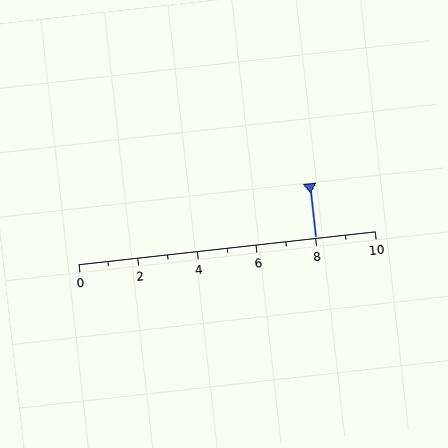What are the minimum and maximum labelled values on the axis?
The axis runs from 0 to 10.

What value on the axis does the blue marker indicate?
The marker indicates approximately 8.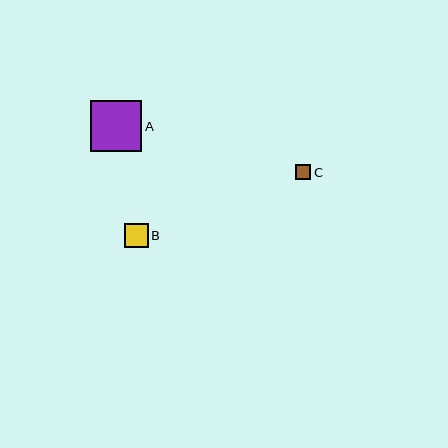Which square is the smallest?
Square C is the smallest with a size of approximately 15 pixels.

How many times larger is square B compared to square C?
Square B is approximately 1.6 times the size of square C.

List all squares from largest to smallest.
From largest to smallest: A, B, C.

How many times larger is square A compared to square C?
Square A is approximately 3.4 times the size of square C.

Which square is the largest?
Square A is the largest with a size of approximately 51 pixels.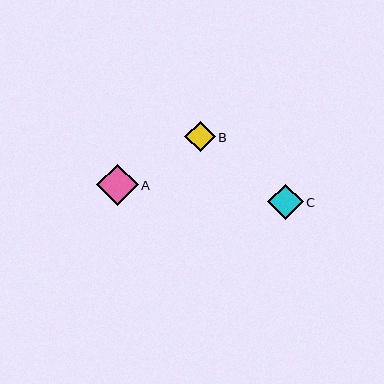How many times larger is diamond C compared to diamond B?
Diamond C is approximately 1.2 times the size of diamond B.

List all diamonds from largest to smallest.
From largest to smallest: A, C, B.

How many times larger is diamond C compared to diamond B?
Diamond C is approximately 1.2 times the size of diamond B.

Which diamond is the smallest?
Diamond B is the smallest with a size of approximately 30 pixels.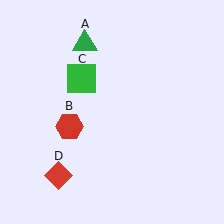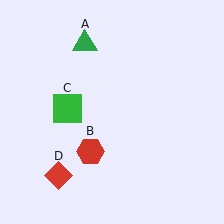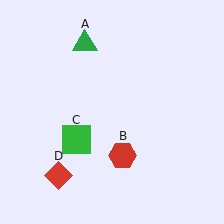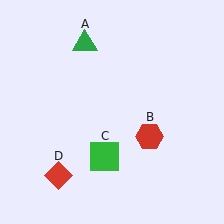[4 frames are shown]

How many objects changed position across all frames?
2 objects changed position: red hexagon (object B), green square (object C).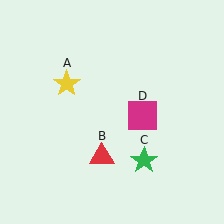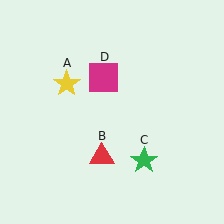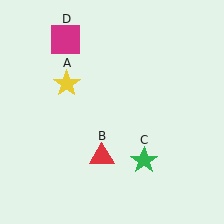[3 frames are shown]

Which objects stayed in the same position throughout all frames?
Yellow star (object A) and red triangle (object B) and green star (object C) remained stationary.